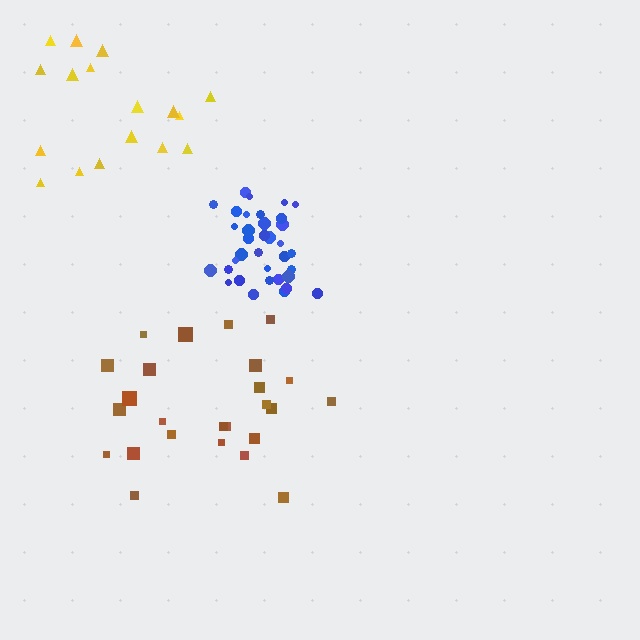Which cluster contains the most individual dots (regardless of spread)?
Blue (35).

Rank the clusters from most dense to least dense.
blue, brown, yellow.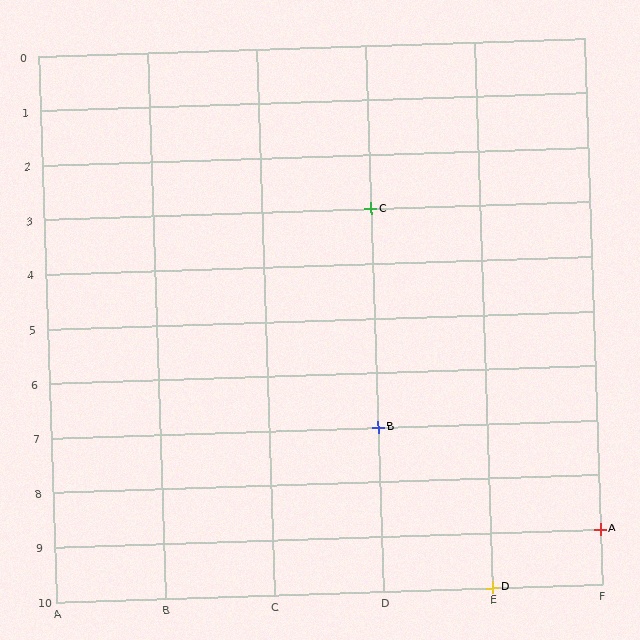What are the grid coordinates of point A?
Point A is at grid coordinates (F, 9).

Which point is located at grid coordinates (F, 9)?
Point A is at (F, 9).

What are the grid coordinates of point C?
Point C is at grid coordinates (D, 3).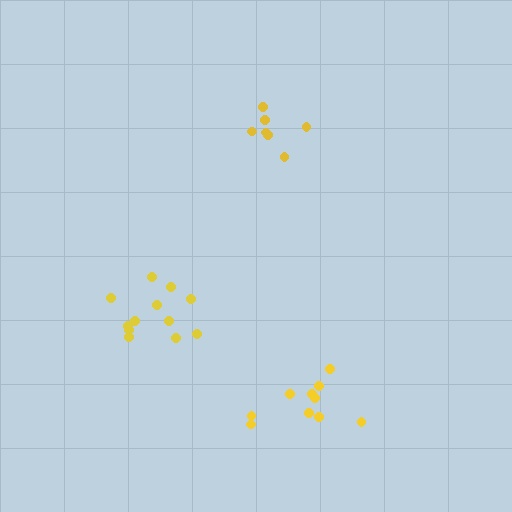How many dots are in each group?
Group 1: 10 dots, Group 2: 12 dots, Group 3: 7 dots (29 total).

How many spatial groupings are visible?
There are 3 spatial groupings.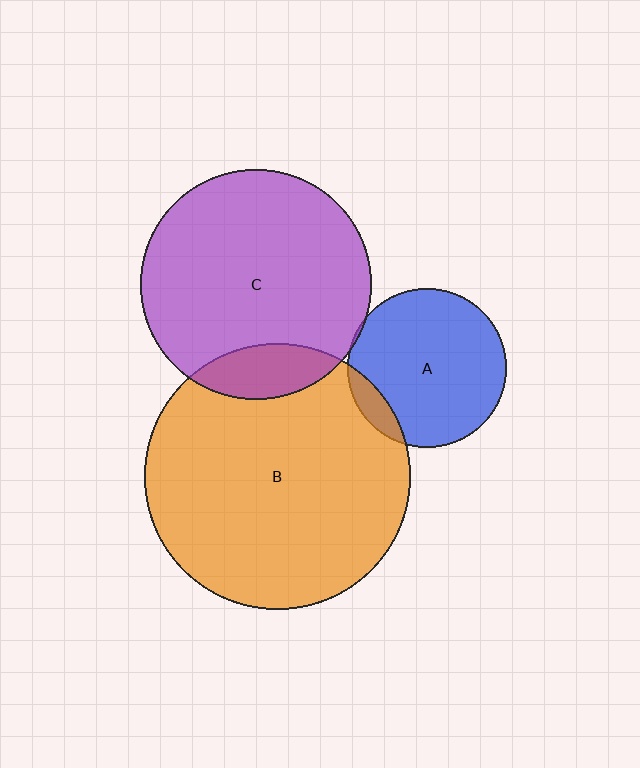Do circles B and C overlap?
Yes.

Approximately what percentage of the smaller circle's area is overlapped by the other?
Approximately 15%.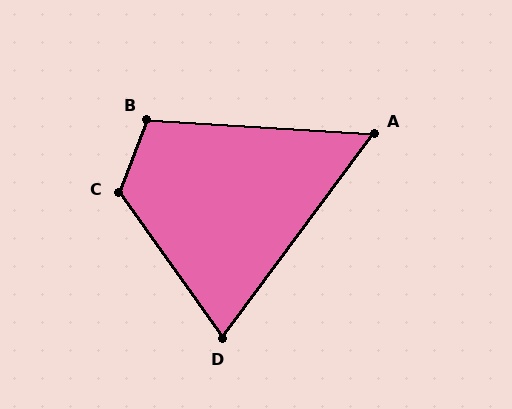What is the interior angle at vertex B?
Approximately 108 degrees (obtuse).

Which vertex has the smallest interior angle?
A, at approximately 57 degrees.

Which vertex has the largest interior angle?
C, at approximately 123 degrees.